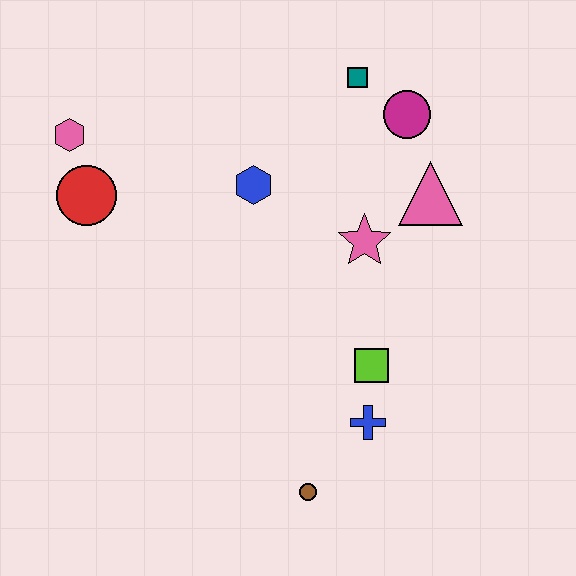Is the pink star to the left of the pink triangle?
Yes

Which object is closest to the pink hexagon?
The red circle is closest to the pink hexagon.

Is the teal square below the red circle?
No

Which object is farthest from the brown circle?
The pink hexagon is farthest from the brown circle.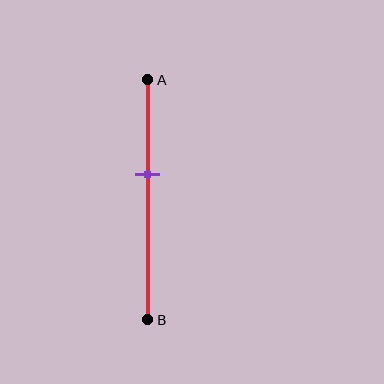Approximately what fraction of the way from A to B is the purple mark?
The purple mark is approximately 40% of the way from A to B.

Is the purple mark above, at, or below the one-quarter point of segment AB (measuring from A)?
The purple mark is below the one-quarter point of segment AB.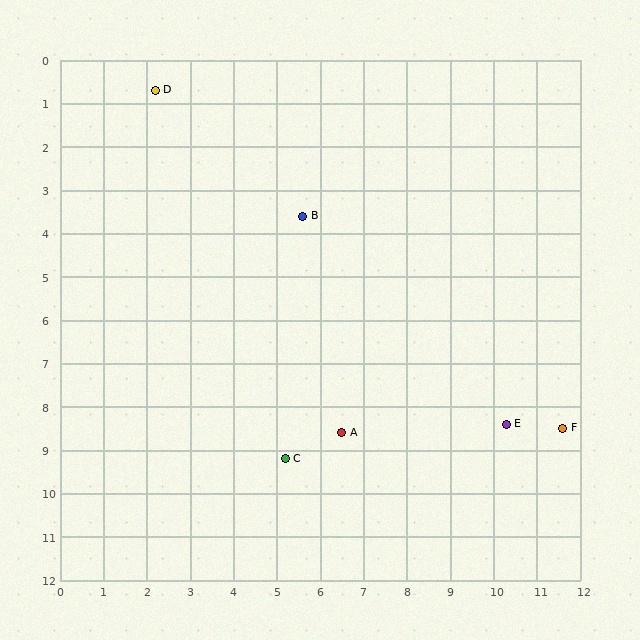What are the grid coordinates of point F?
Point F is at approximately (11.6, 8.5).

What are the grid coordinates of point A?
Point A is at approximately (6.5, 8.6).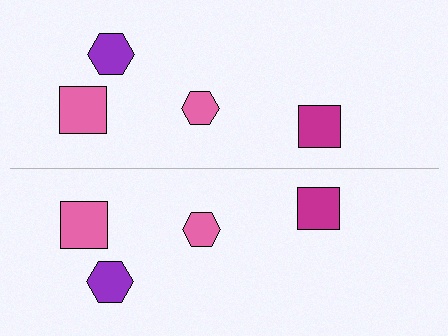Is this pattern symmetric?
Yes, this pattern has bilateral (reflection) symmetry.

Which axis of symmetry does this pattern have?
The pattern has a horizontal axis of symmetry running through the center of the image.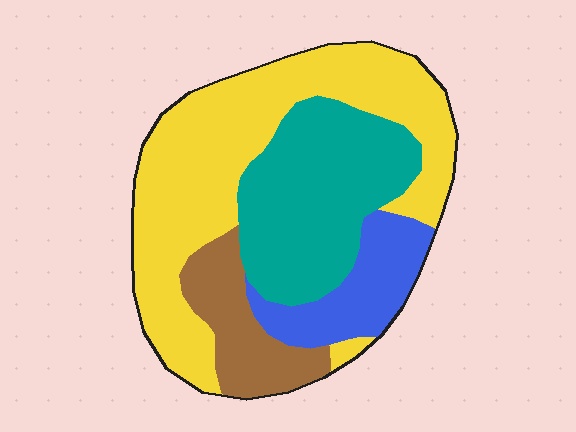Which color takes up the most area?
Yellow, at roughly 45%.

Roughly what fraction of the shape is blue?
Blue takes up about one eighth (1/8) of the shape.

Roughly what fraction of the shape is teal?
Teal takes up about one quarter (1/4) of the shape.